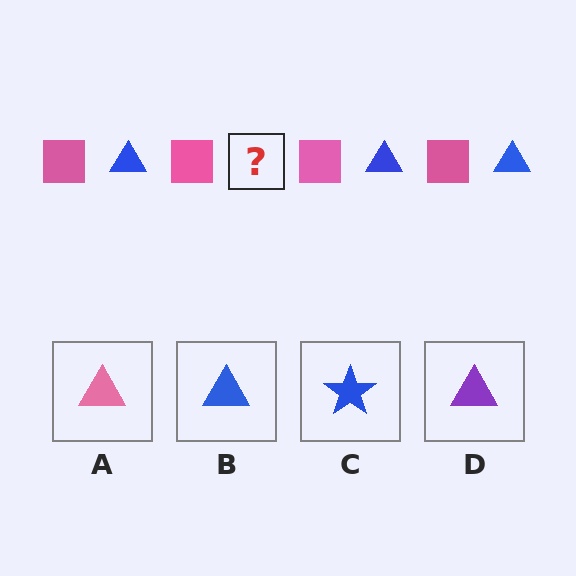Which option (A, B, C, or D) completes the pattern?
B.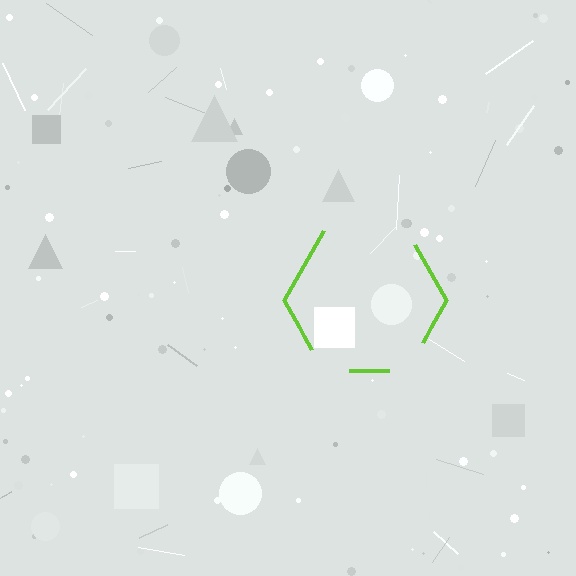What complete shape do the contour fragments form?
The contour fragments form a hexagon.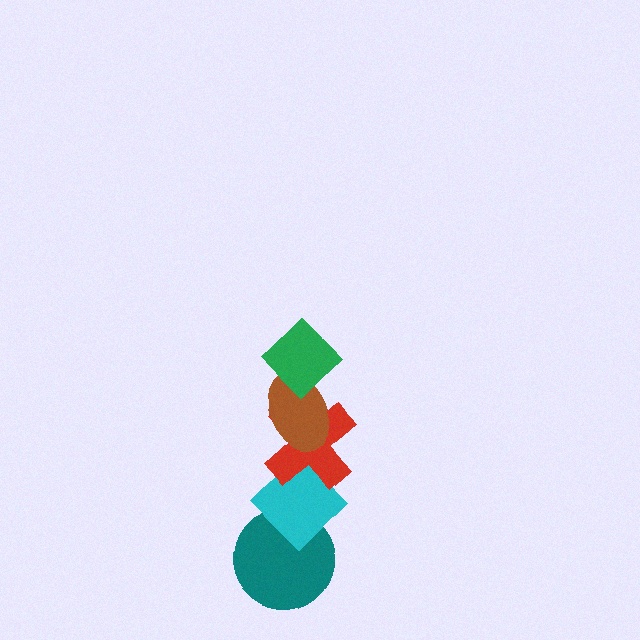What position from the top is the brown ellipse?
The brown ellipse is 2nd from the top.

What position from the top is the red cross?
The red cross is 3rd from the top.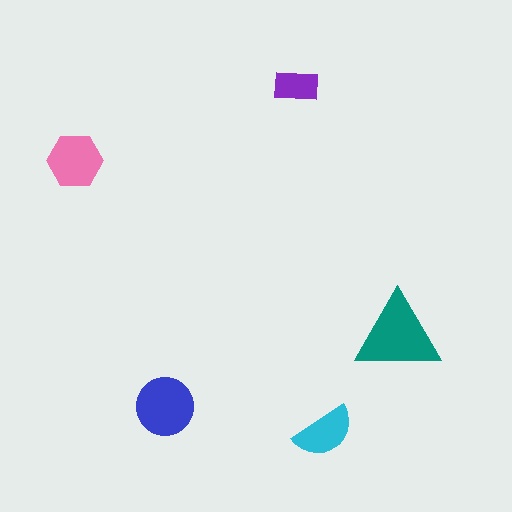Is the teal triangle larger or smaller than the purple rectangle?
Larger.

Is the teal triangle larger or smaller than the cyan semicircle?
Larger.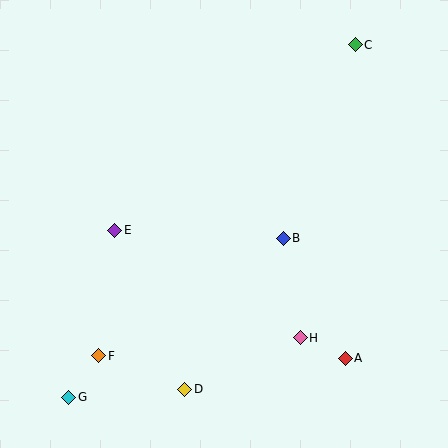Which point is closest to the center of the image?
Point B at (283, 238) is closest to the center.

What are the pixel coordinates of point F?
Point F is at (99, 356).